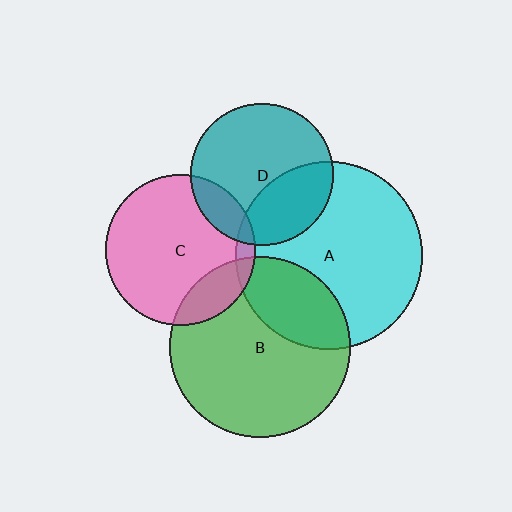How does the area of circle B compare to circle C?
Approximately 1.4 times.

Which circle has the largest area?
Circle A (cyan).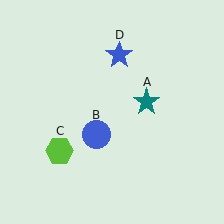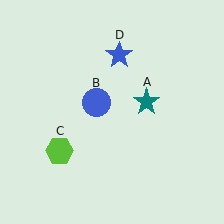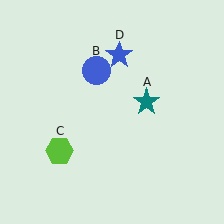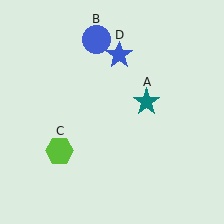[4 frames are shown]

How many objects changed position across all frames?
1 object changed position: blue circle (object B).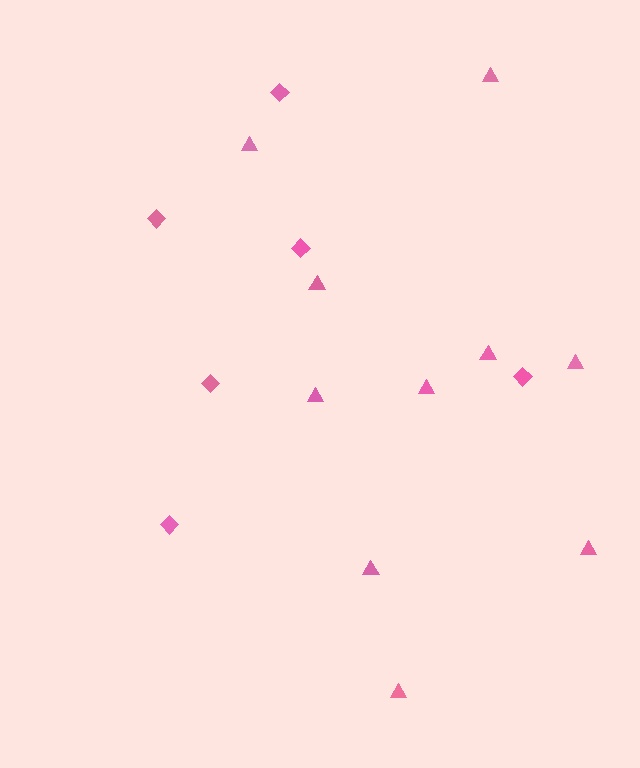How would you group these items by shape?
There are 2 groups: one group of triangles (10) and one group of diamonds (6).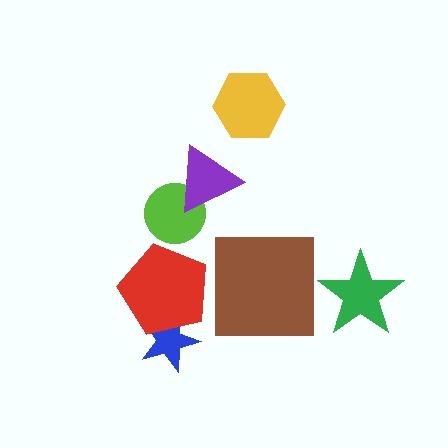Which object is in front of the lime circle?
The purple triangle is in front of the lime circle.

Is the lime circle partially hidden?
Yes, it is partially covered by another shape.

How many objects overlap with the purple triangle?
1 object overlaps with the purple triangle.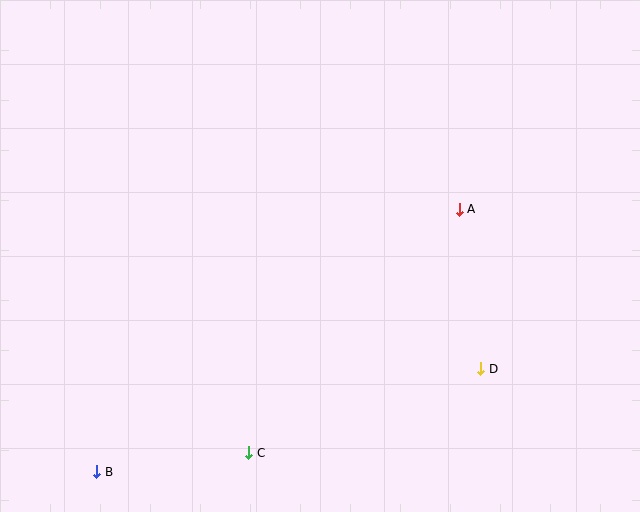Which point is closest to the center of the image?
Point A at (459, 209) is closest to the center.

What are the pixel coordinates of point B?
Point B is at (97, 472).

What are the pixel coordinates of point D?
Point D is at (481, 369).